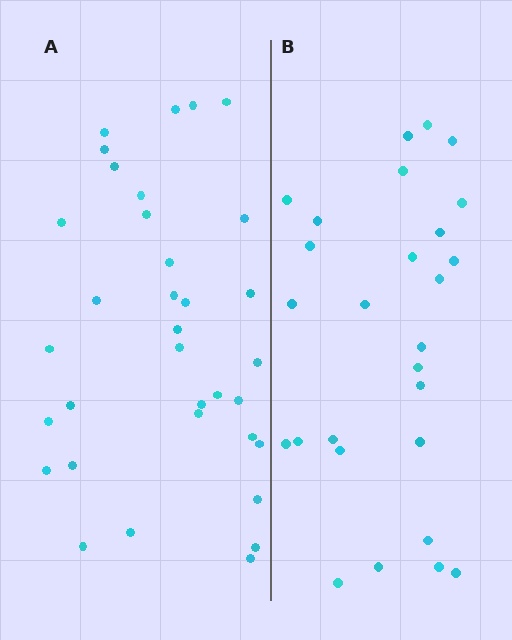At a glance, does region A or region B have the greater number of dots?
Region A (the left region) has more dots.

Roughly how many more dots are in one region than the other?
Region A has roughly 8 or so more dots than region B.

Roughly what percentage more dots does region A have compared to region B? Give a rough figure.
About 25% more.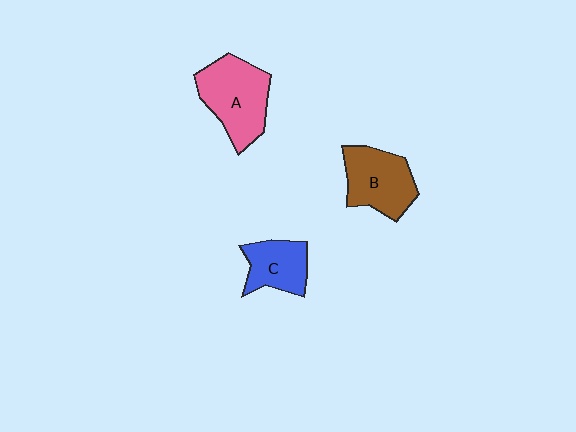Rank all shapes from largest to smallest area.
From largest to smallest: A (pink), B (brown), C (blue).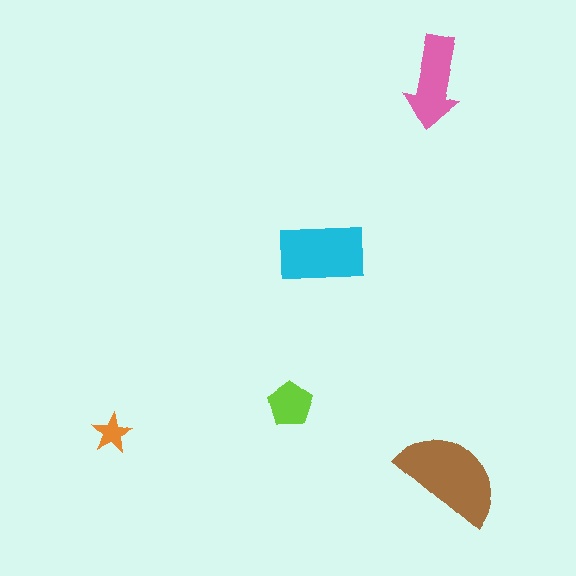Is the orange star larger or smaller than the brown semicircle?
Smaller.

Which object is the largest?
The brown semicircle.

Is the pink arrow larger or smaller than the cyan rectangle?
Smaller.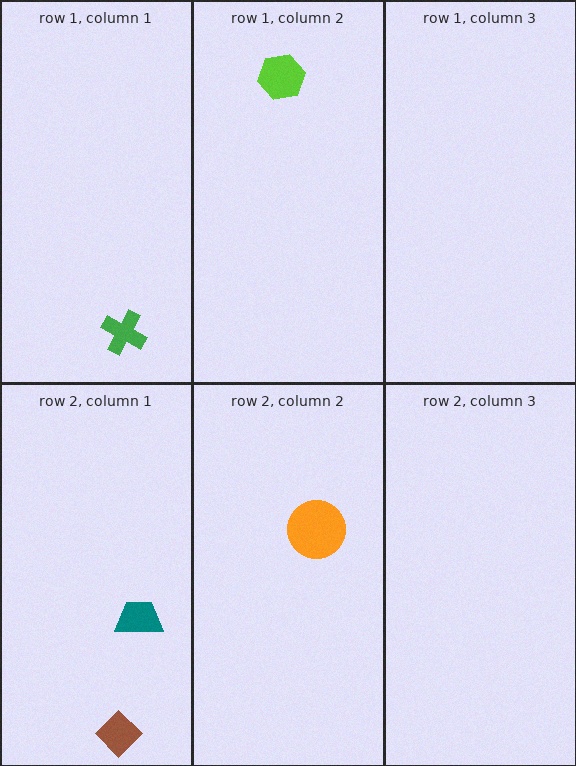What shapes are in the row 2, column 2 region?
The orange circle.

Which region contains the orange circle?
The row 2, column 2 region.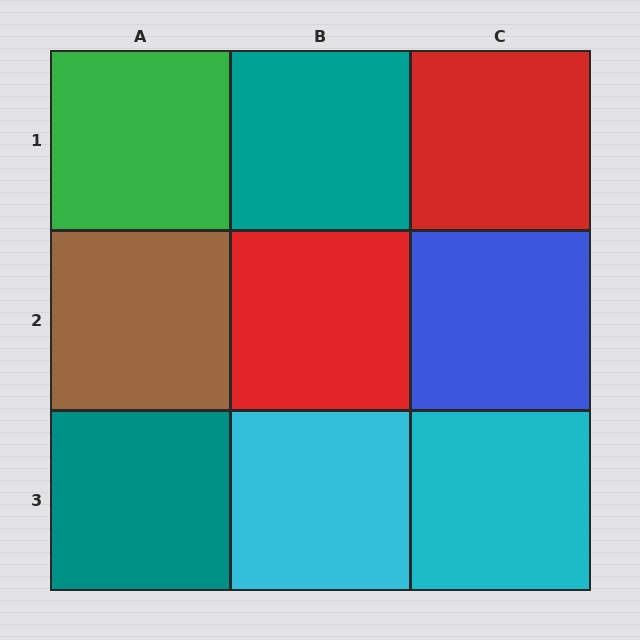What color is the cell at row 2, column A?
Brown.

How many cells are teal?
2 cells are teal.